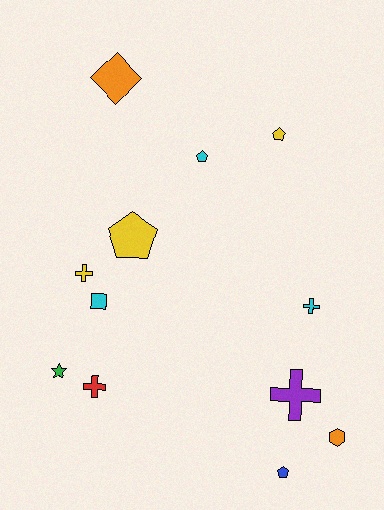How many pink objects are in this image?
There are no pink objects.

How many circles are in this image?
There are no circles.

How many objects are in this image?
There are 12 objects.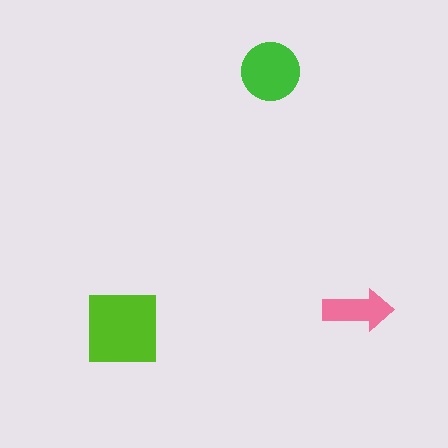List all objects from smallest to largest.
The pink arrow, the green circle, the lime square.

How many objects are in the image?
There are 3 objects in the image.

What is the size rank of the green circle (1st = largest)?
2nd.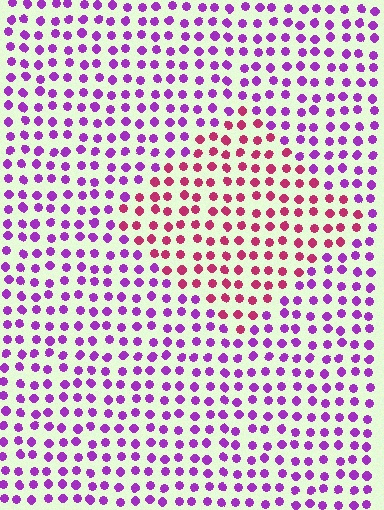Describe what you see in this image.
The image is filled with small purple elements in a uniform arrangement. A diamond-shaped region is visible where the elements are tinted to a slightly different hue, forming a subtle color boundary.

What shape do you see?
I see a diamond.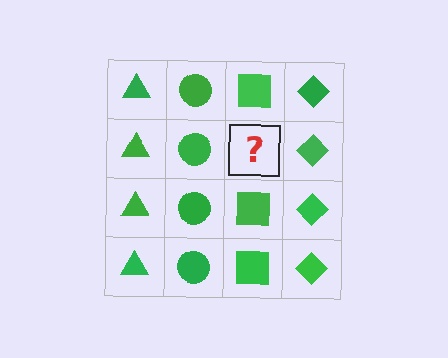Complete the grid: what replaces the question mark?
The question mark should be replaced with a green square.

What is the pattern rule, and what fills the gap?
The rule is that each column has a consistent shape. The gap should be filled with a green square.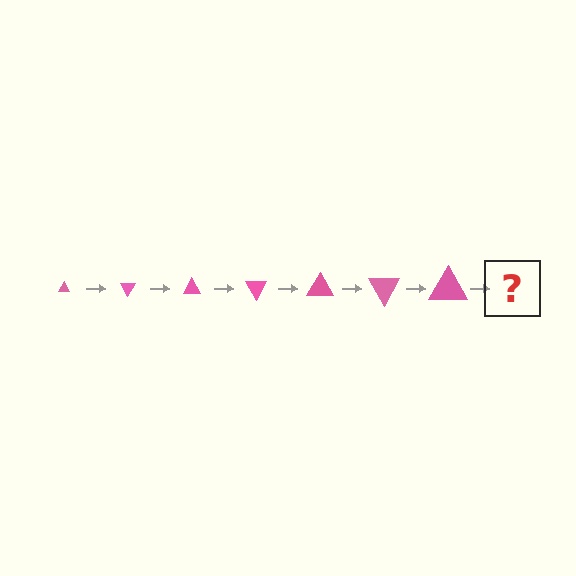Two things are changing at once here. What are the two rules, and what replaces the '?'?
The two rules are that the triangle grows larger each step and it rotates 60 degrees each step. The '?' should be a triangle, larger than the previous one and rotated 420 degrees from the start.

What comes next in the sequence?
The next element should be a triangle, larger than the previous one and rotated 420 degrees from the start.